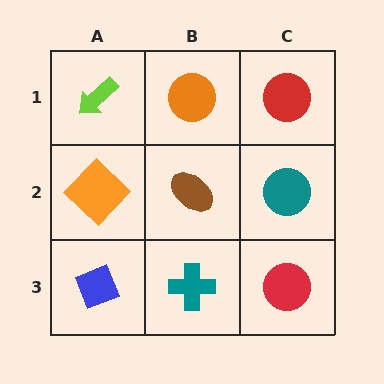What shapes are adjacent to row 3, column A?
An orange diamond (row 2, column A), a teal cross (row 3, column B).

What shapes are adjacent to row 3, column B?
A brown ellipse (row 2, column B), a blue diamond (row 3, column A), a red circle (row 3, column C).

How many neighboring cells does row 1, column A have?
2.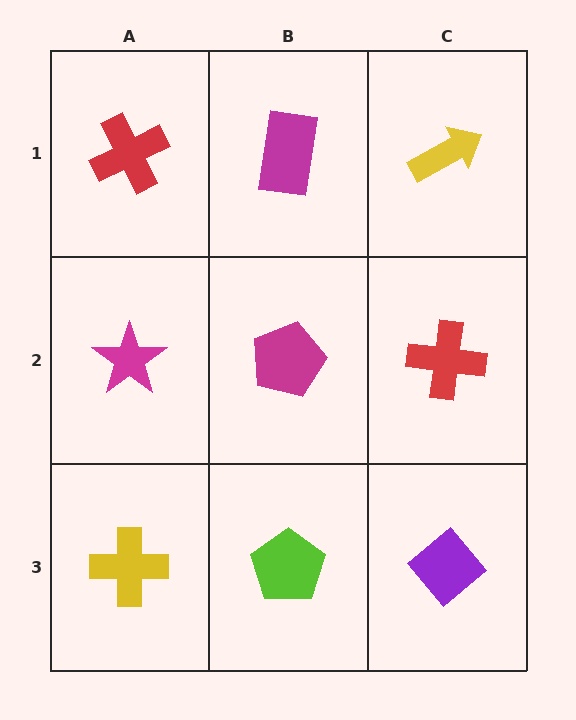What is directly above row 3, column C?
A red cross.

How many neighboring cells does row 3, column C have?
2.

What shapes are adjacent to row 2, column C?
A yellow arrow (row 1, column C), a purple diamond (row 3, column C), a magenta pentagon (row 2, column B).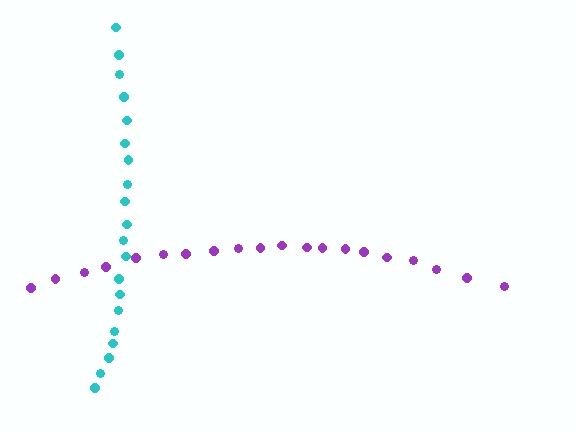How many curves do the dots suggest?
There are 2 distinct paths.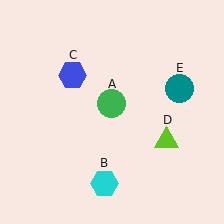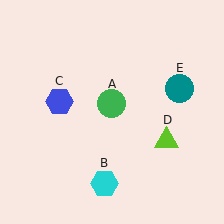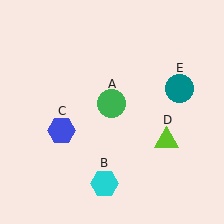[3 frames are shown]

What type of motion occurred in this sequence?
The blue hexagon (object C) rotated counterclockwise around the center of the scene.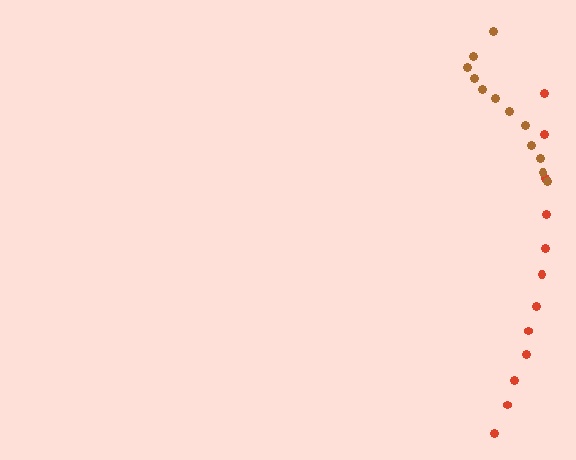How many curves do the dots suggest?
There are 2 distinct paths.